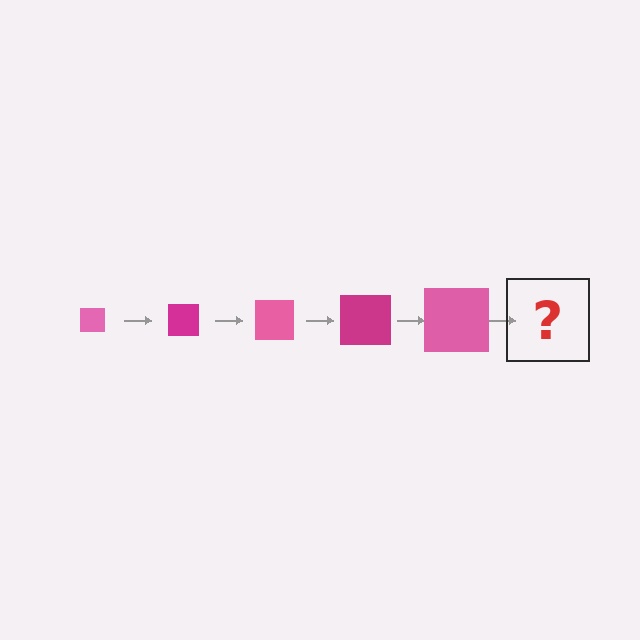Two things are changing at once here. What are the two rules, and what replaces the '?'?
The two rules are that the square grows larger each step and the color cycles through pink and magenta. The '?' should be a magenta square, larger than the previous one.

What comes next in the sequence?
The next element should be a magenta square, larger than the previous one.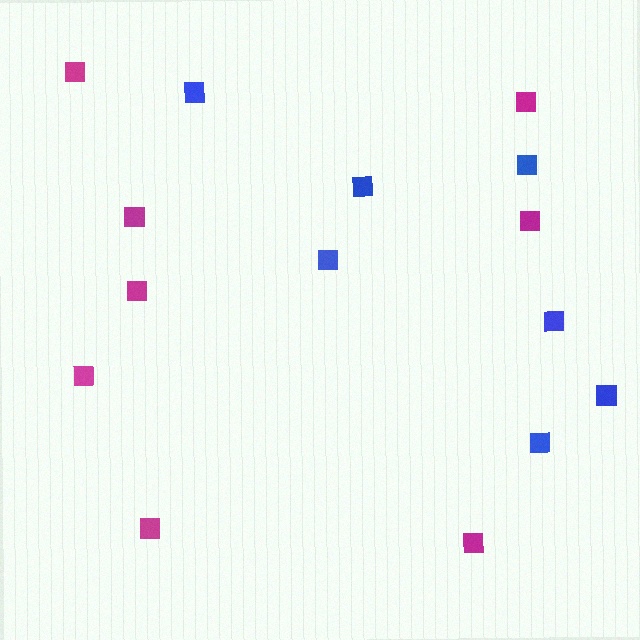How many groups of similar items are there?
There are 2 groups: one group of blue squares (7) and one group of magenta squares (8).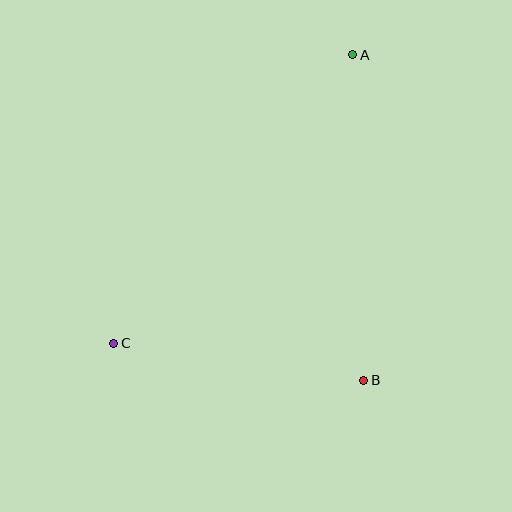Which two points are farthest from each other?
Points A and C are farthest from each other.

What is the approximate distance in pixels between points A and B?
The distance between A and B is approximately 326 pixels.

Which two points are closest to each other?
Points B and C are closest to each other.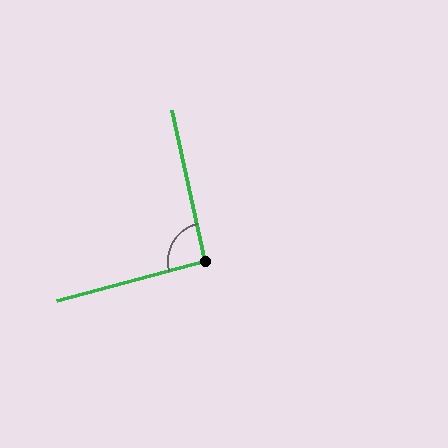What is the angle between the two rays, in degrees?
Approximately 93 degrees.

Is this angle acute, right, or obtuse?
It is approximately a right angle.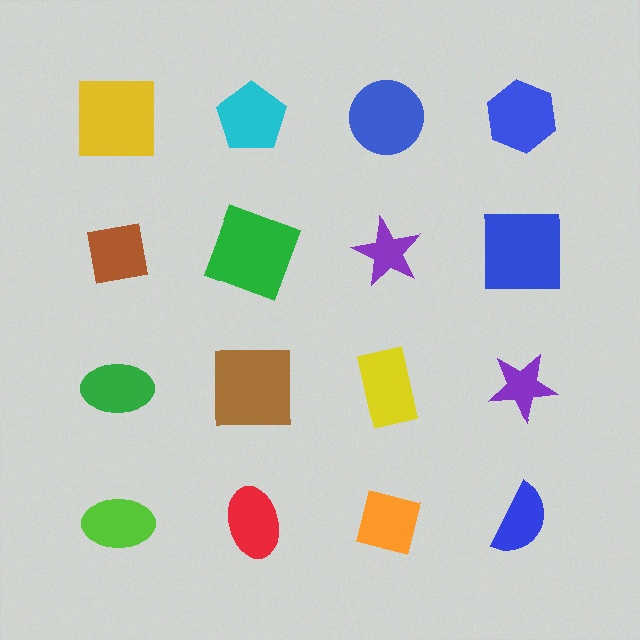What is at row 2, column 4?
A blue square.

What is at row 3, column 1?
A green ellipse.